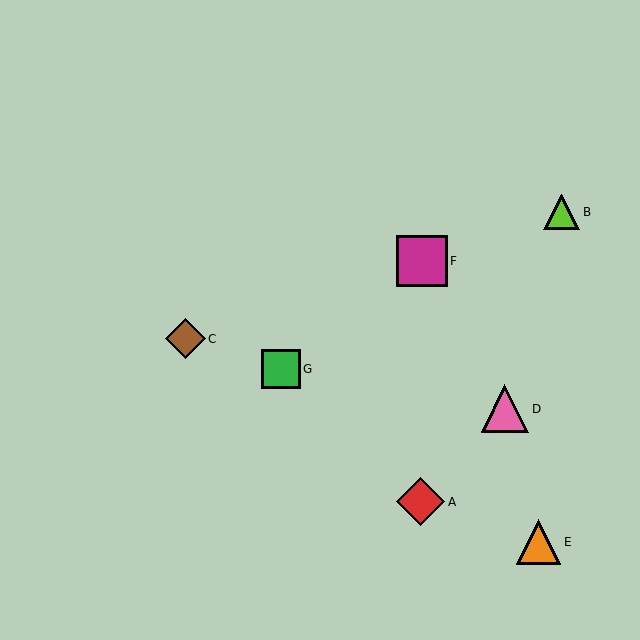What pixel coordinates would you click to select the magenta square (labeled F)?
Click at (422, 261) to select the magenta square F.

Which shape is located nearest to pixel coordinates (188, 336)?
The brown diamond (labeled C) at (185, 339) is nearest to that location.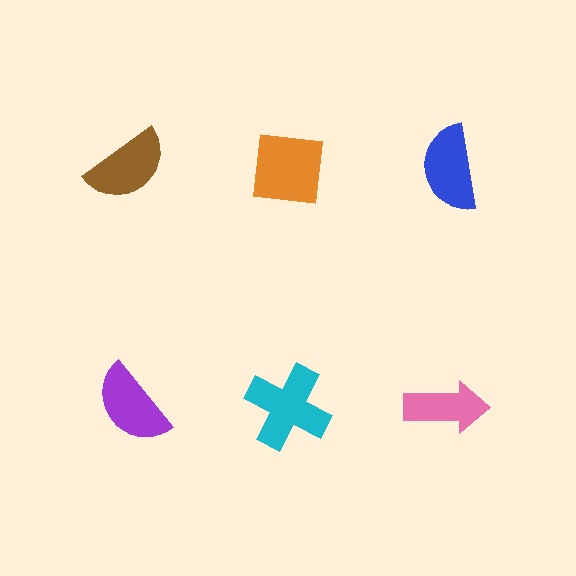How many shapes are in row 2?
3 shapes.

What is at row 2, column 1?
A purple semicircle.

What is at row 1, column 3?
A blue semicircle.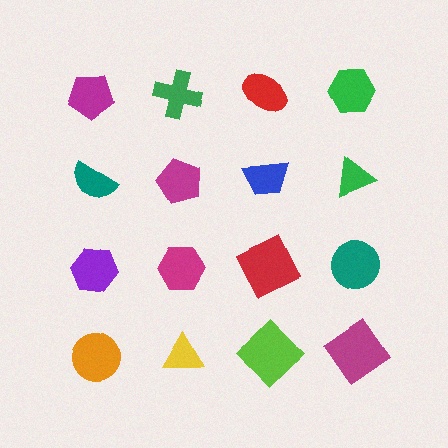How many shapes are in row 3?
4 shapes.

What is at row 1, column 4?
A green hexagon.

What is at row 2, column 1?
A teal semicircle.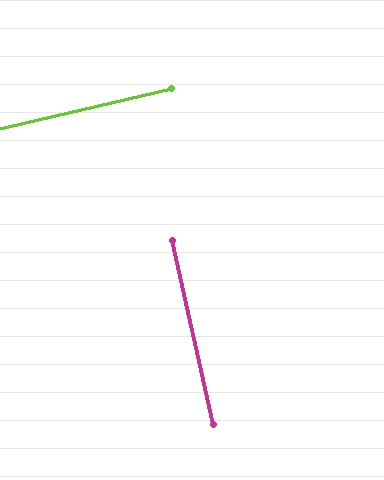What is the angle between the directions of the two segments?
Approximately 89 degrees.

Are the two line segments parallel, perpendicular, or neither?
Perpendicular — they meet at approximately 89°.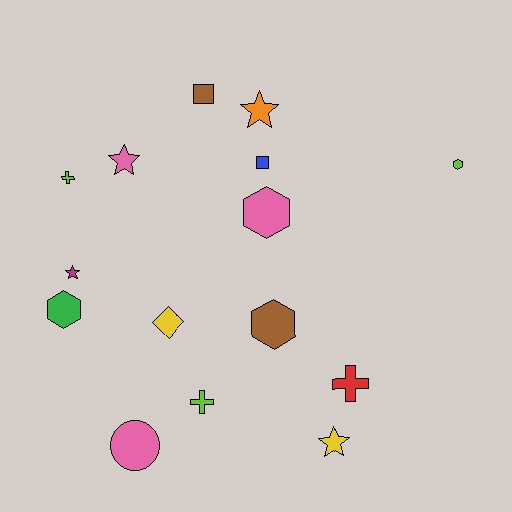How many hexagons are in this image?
There are 4 hexagons.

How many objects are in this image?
There are 15 objects.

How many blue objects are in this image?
There is 1 blue object.